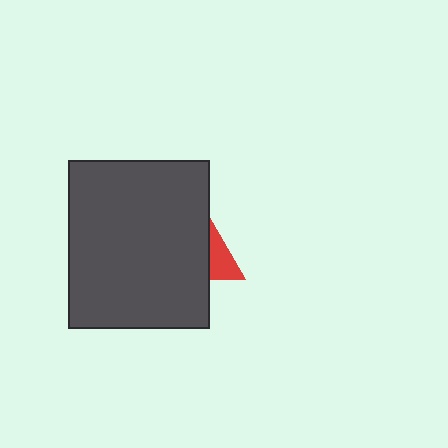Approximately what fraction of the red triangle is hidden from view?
Roughly 66% of the red triangle is hidden behind the dark gray rectangle.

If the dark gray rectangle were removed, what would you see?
You would see the complete red triangle.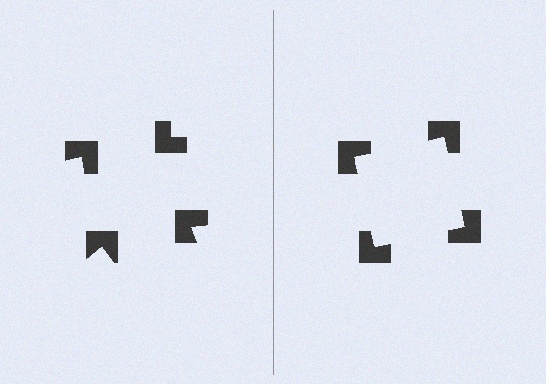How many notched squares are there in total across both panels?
8 — 4 on each side.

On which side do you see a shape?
An illusory square appears on the right side. On the left side the wedge cuts are rotated, so no coherent shape forms.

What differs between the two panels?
The notched squares are positioned identically on both sides; only the wedge orientations differ. On the right they align to a square; on the left they are misaligned.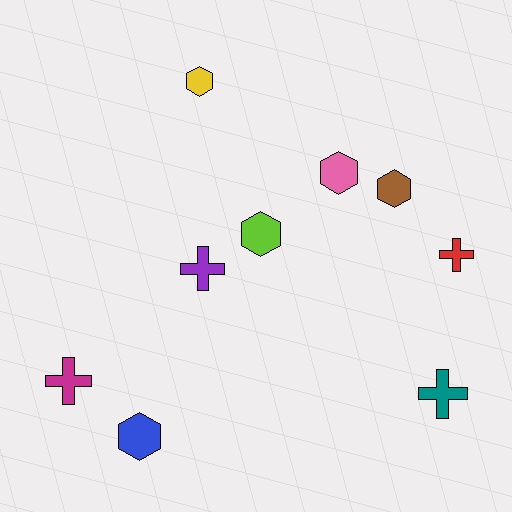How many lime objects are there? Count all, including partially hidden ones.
There is 1 lime object.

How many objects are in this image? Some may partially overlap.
There are 9 objects.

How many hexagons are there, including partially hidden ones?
There are 5 hexagons.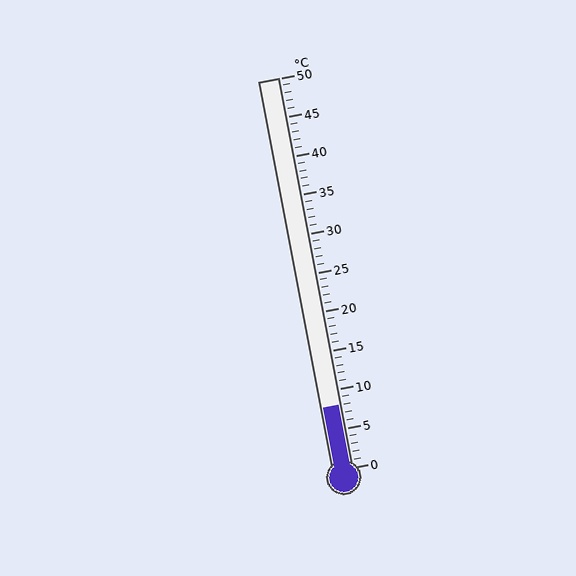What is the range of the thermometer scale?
The thermometer scale ranges from 0°C to 50°C.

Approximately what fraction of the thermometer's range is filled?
The thermometer is filled to approximately 15% of its range.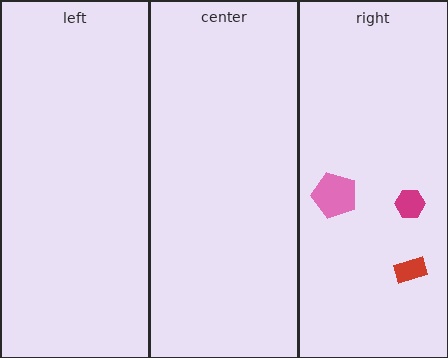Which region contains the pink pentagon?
The right region.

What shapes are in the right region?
The red rectangle, the pink pentagon, the magenta hexagon.